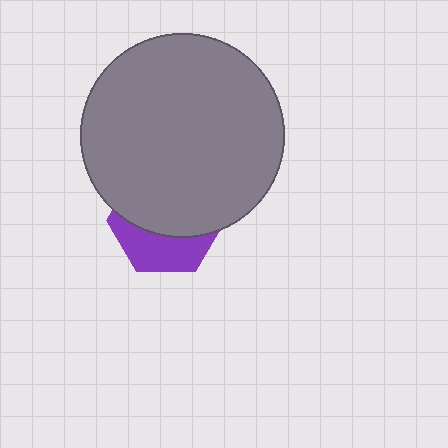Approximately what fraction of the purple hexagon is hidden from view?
Roughly 63% of the purple hexagon is hidden behind the gray circle.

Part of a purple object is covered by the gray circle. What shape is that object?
It is a hexagon.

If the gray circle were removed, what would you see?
You would see the complete purple hexagon.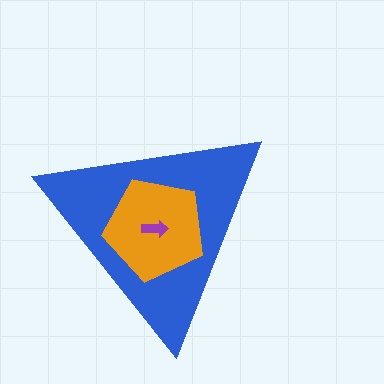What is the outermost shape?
The blue triangle.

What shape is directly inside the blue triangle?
The orange pentagon.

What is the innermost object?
The purple arrow.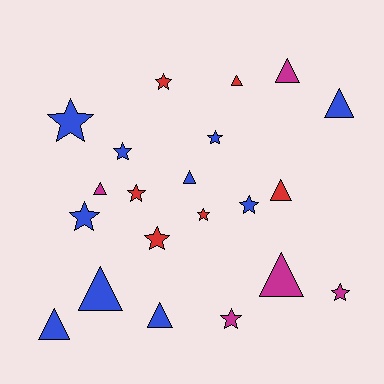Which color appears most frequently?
Blue, with 10 objects.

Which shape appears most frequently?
Star, with 11 objects.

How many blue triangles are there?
There are 5 blue triangles.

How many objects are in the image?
There are 21 objects.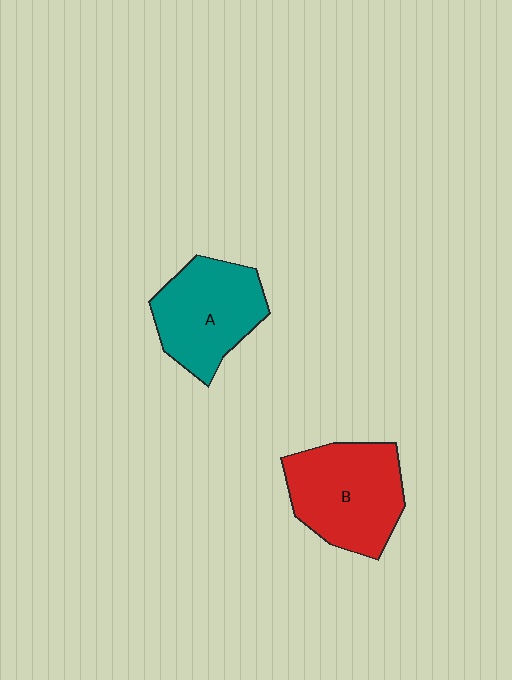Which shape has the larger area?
Shape B (red).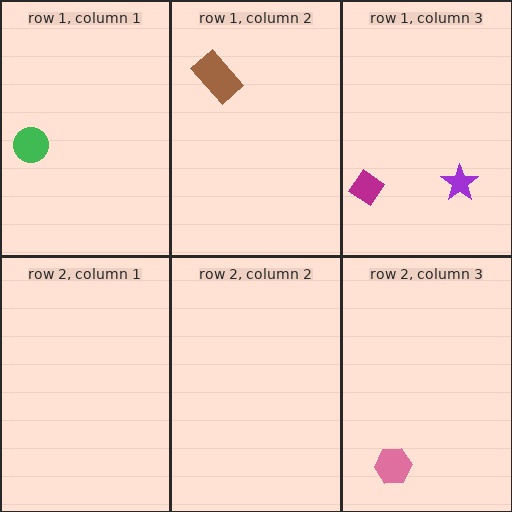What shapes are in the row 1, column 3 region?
The purple star, the magenta diamond.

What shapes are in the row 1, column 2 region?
The brown rectangle.